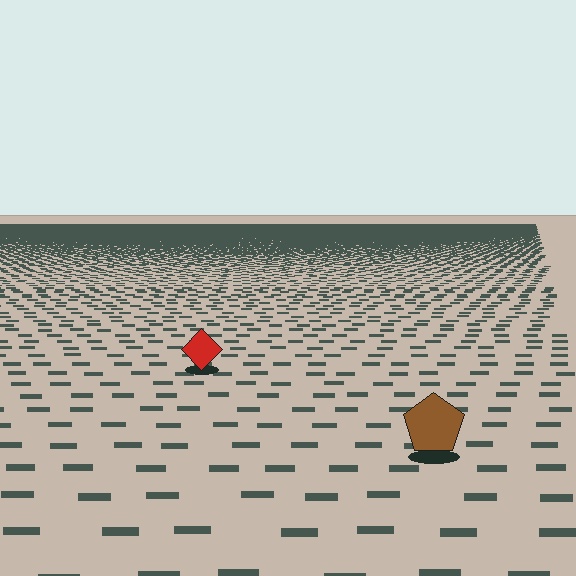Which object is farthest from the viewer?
The red diamond is farthest from the viewer. It appears smaller and the ground texture around it is denser.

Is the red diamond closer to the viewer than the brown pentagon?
No. The brown pentagon is closer — you can tell from the texture gradient: the ground texture is coarser near it.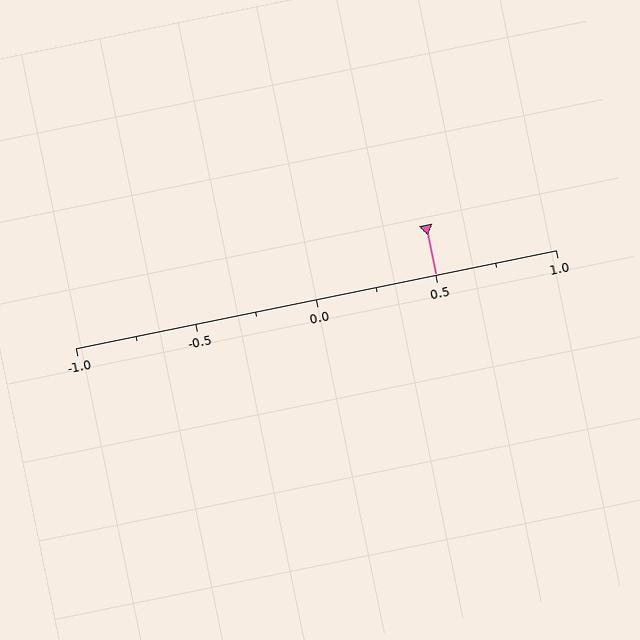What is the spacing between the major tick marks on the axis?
The major ticks are spaced 0.5 apart.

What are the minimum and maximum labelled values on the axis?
The axis runs from -1.0 to 1.0.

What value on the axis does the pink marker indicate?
The marker indicates approximately 0.5.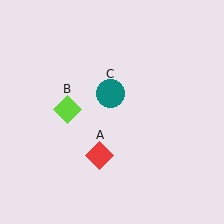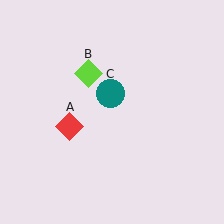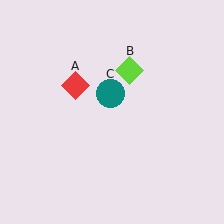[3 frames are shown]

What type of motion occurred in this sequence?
The red diamond (object A), lime diamond (object B) rotated clockwise around the center of the scene.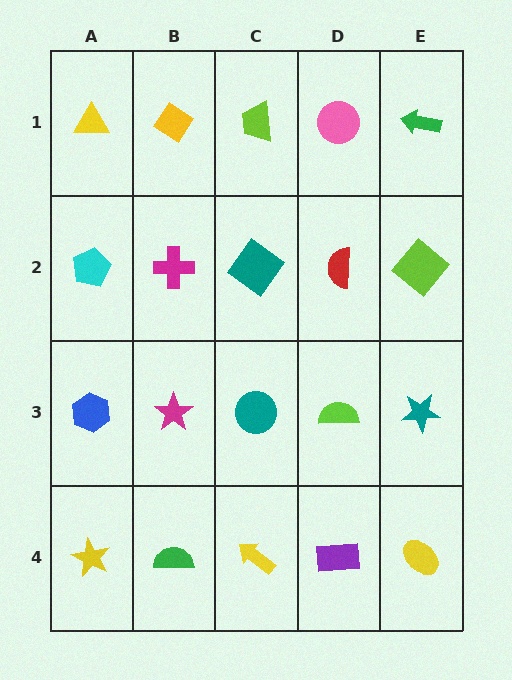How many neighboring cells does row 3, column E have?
3.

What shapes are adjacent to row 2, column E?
A green arrow (row 1, column E), a teal star (row 3, column E), a red semicircle (row 2, column D).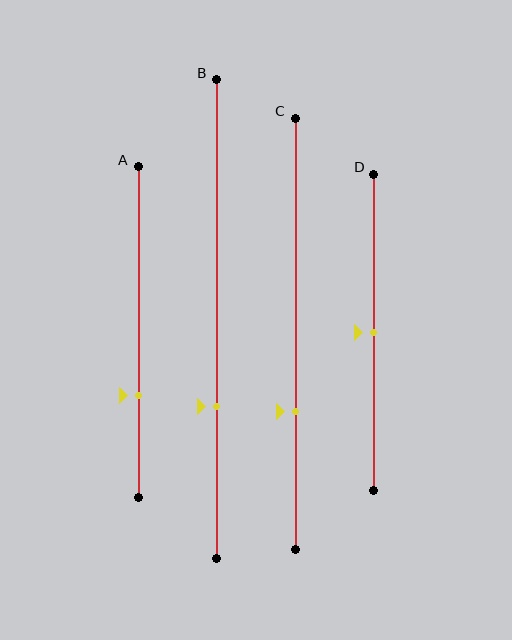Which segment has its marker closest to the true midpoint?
Segment D has its marker closest to the true midpoint.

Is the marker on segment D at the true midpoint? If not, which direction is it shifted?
Yes, the marker on segment D is at the true midpoint.